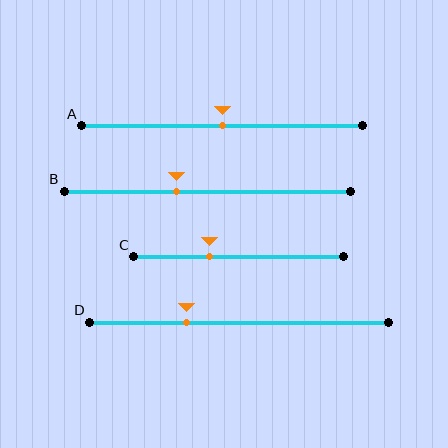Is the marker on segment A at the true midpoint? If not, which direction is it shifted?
Yes, the marker on segment A is at the true midpoint.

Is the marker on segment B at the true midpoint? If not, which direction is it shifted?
No, the marker on segment B is shifted to the left by about 11% of the segment length.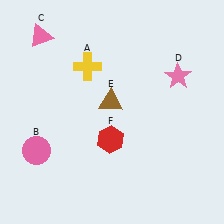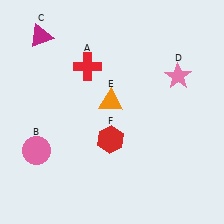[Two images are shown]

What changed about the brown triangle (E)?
In Image 1, E is brown. In Image 2, it changed to orange.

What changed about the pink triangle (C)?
In Image 1, C is pink. In Image 2, it changed to magenta.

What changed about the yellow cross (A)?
In Image 1, A is yellow. In Image 2, it changed to red.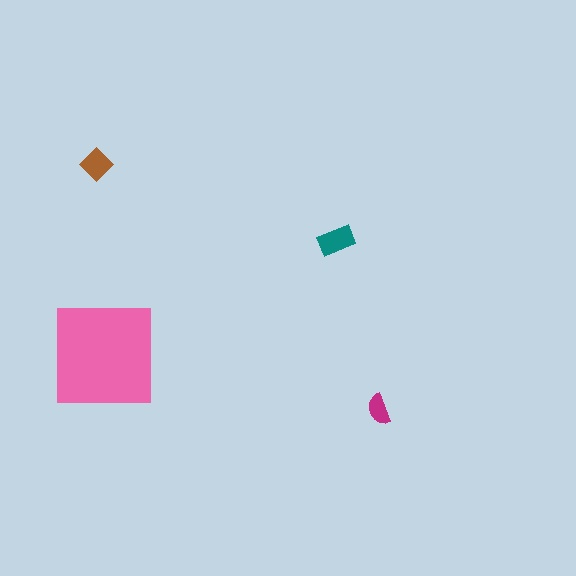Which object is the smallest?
The magenta semicircle.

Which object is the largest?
The pink square.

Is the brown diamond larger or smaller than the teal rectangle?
Smaller.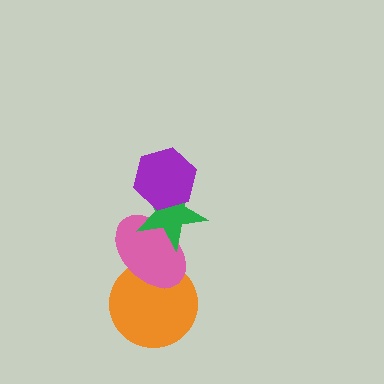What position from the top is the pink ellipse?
The pink ellipse is 3rd from the top.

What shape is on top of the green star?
The purple hexagon is on top of the green star.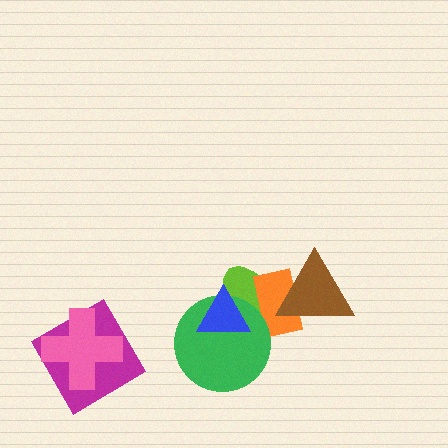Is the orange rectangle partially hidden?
Yes, it is partially covered by another shape.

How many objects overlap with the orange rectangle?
4 objects overlap with the orange rectangle.